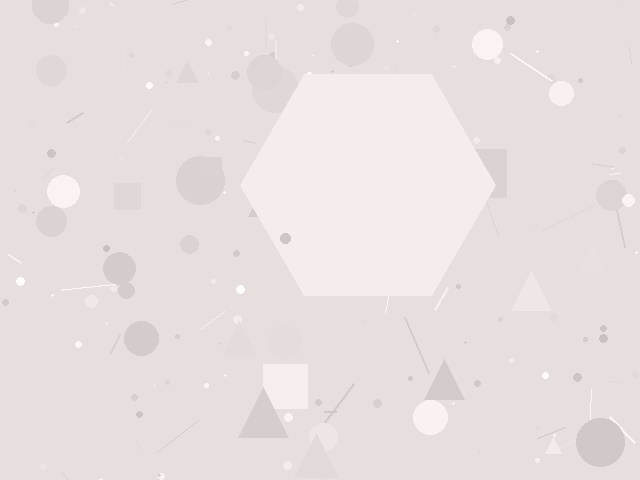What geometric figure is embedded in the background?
A hexagon is embedded in the background.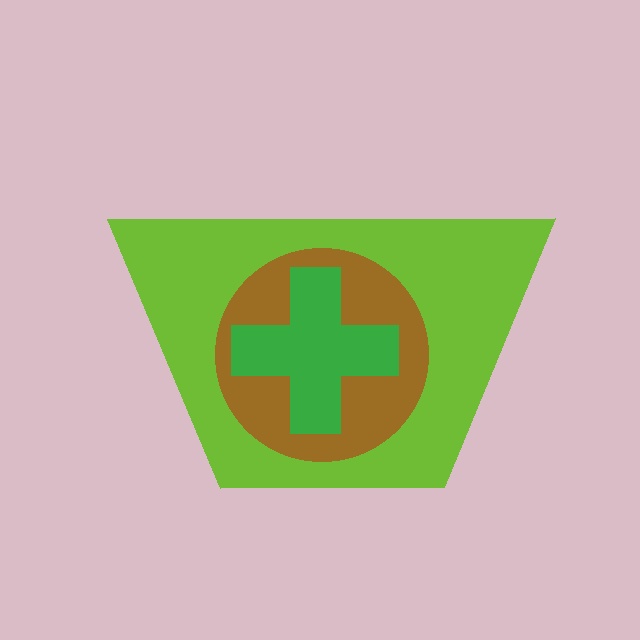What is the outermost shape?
The lime trapezoid.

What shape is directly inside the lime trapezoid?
The brown circle.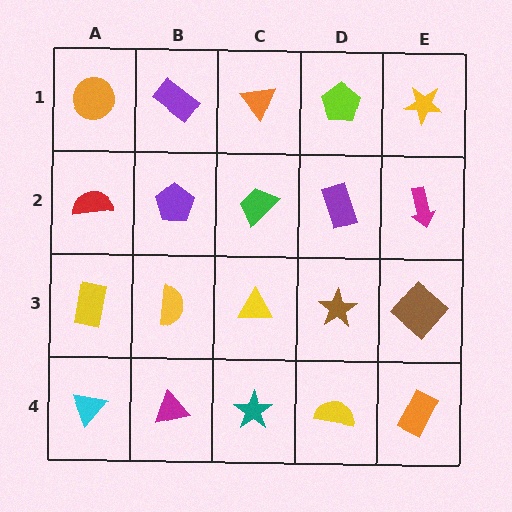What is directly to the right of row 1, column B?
An orange triangle.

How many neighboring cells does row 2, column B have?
4.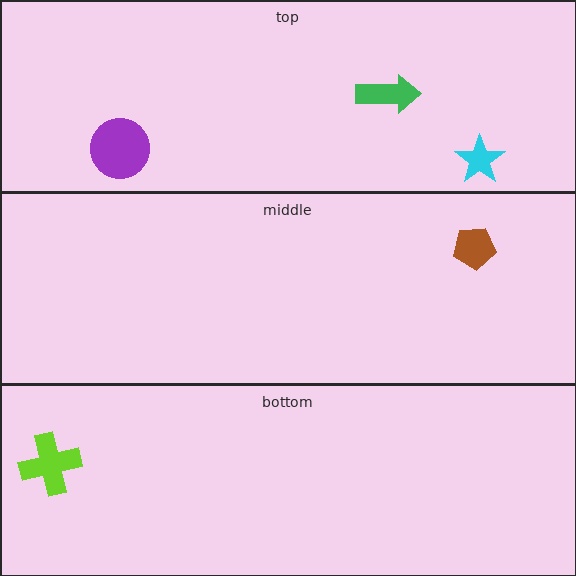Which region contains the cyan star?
The top region.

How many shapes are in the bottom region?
1.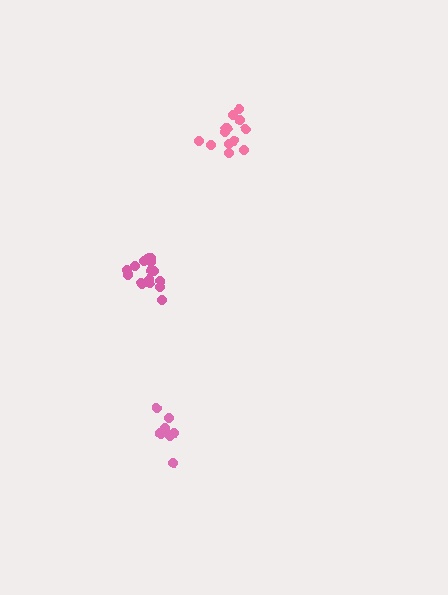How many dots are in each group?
Group 1: 9 dots, Group 2: 13 dots, Group 3: 15 dots (37 total).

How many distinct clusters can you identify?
There are 3 distinct clusters.